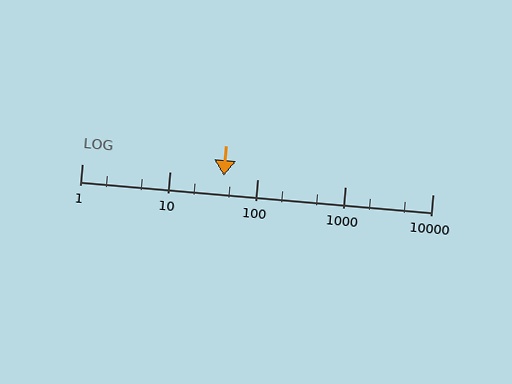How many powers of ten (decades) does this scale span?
The scale spans 4 decades, from 1 to 10000.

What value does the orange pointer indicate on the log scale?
The pointer indicates approximately 42.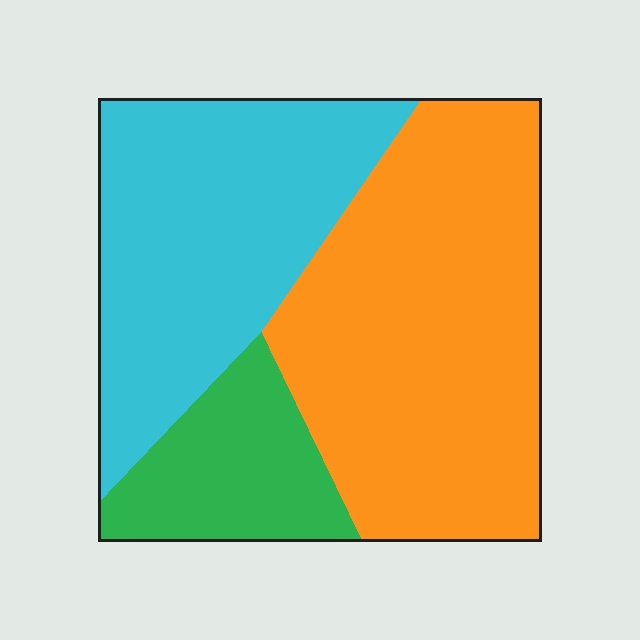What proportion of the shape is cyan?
Cyan covers about 35% of the shape.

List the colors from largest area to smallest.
From largest to smallest: orange, cyan, green.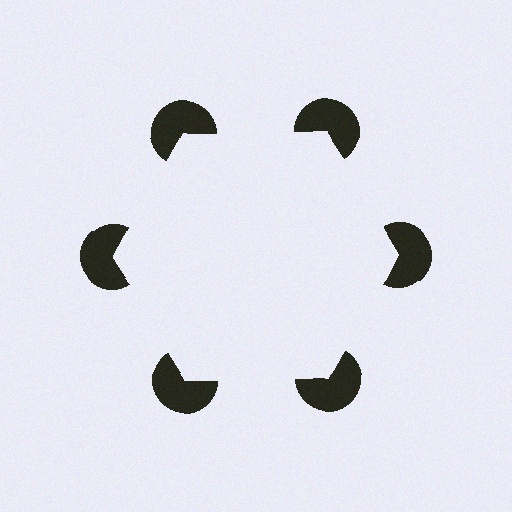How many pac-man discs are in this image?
There are 6 — one at each vertex of the illusory hexagon.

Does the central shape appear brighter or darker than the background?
It typically appears slightly brighter than the background, even though no actual brightness change is drawn.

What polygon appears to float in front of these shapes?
An illusory hexagon — its edges are inferred from the aligned wedge cuts in the pac-man discs, not physically drawn.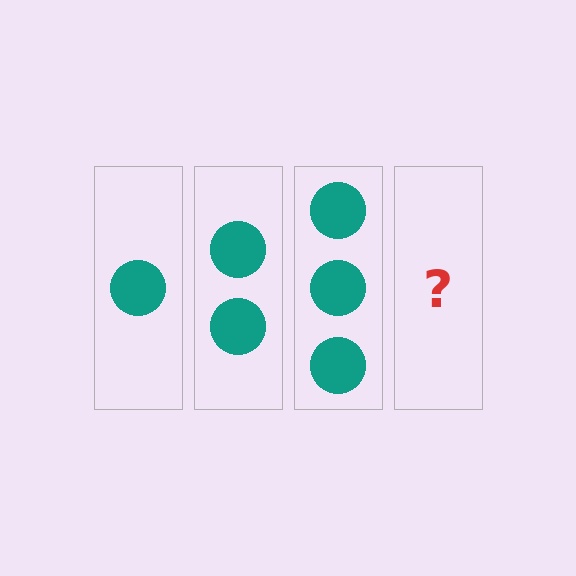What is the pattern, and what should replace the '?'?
The pattern is that each step adds one more circle. The '?' should be 4 circles.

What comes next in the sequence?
The next element should be 4 circles.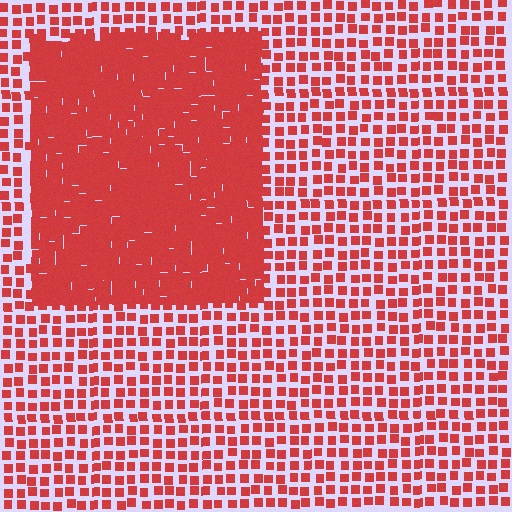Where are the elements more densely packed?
The elements are more densely packed inside the rectangle boundary.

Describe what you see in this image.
The image contains small red elements arranged at two different densities. A rectangle-shaped region is visible where the elements are more densely packed than the surrounding area.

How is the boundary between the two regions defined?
The boundary is defined by a change in element density (approximately 2.4x ratio). All elements are the same color, size, and shape.